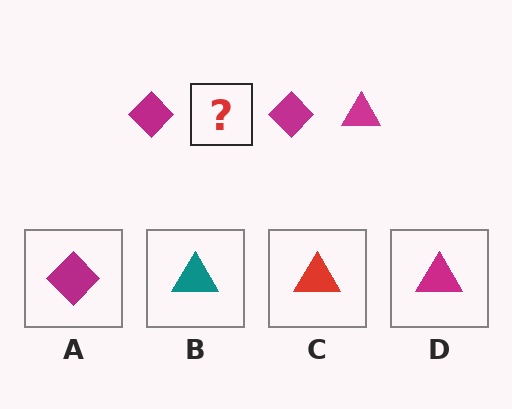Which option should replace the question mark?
Option D.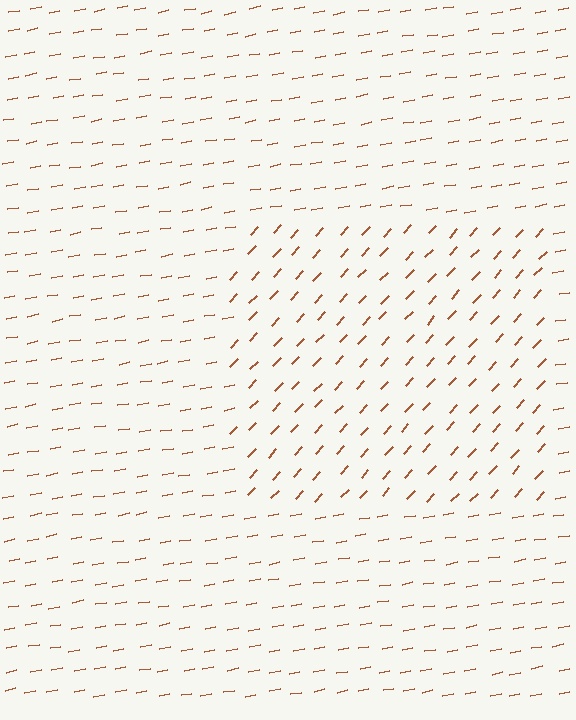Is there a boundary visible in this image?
Yes, there is a texture boundary formed by a change in line orientation.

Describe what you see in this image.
The image is filled with small brown line segments. A rectangle region in the image has lines oriented differently from the surrounding lines, creating a visible texture boundary.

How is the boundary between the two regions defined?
The boundary is defined purely by a change in line orientation (approximately 37 degrees difference). All lines are the same color and thickness.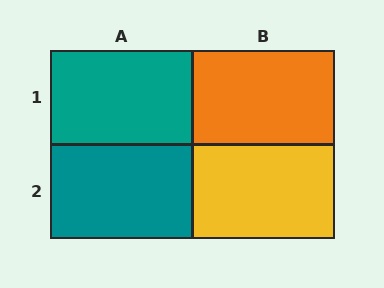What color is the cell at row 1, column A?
Teal.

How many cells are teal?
2 cells are teal.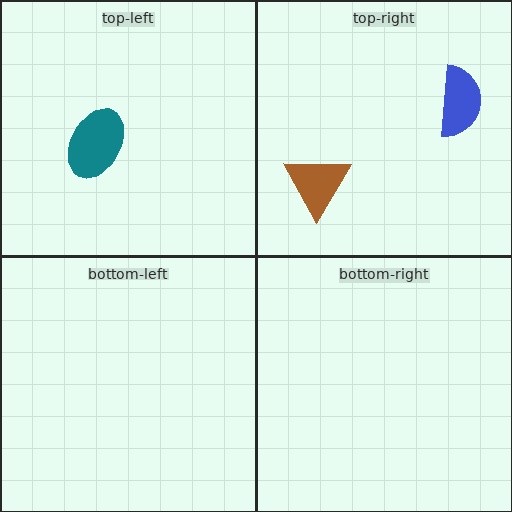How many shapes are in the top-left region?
1.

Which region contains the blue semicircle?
The top-right region.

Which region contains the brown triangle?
The top-right region.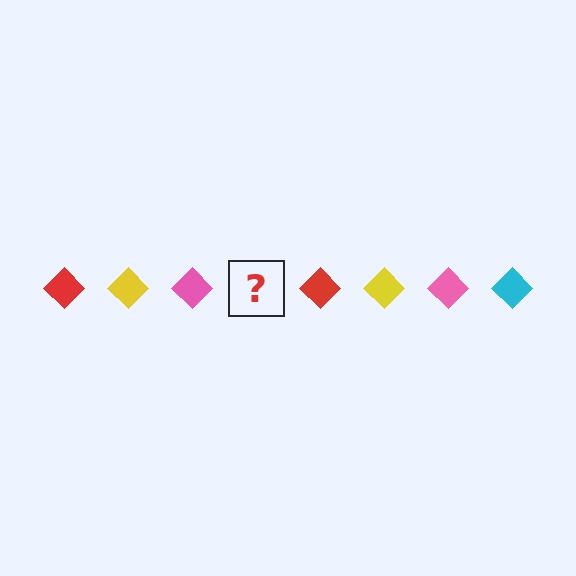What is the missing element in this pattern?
The missing element is a cyan diamond.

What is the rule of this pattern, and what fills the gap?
The rule is that the pattern cycles through red, yellow, pink, cyan diamonds. The gap should be filled with a cyan diamond.